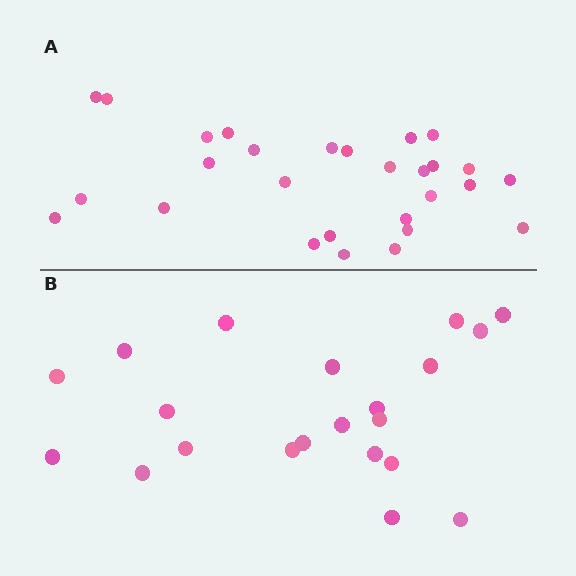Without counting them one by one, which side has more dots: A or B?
Region A (the top region) has more dots.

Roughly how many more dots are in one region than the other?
Region A has roughly 8 or so more dots than region B.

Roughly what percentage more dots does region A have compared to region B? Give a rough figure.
About 35% more.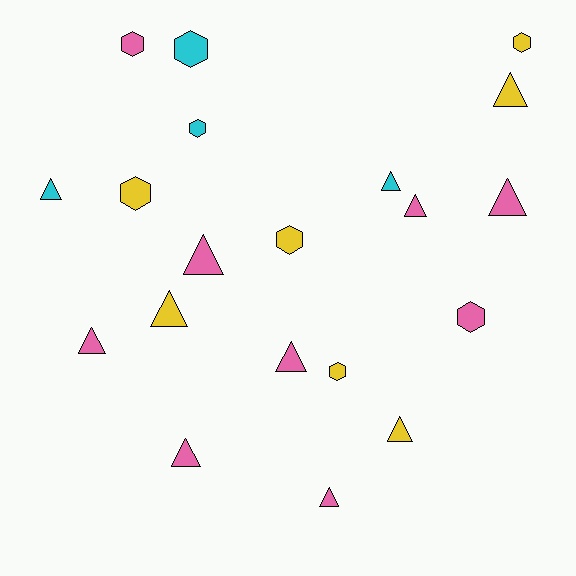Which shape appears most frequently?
Triangle, with 12 objects.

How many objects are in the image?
There are 20 objects.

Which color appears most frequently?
Pink, with 9 objects.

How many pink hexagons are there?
There are 2 pink hexagons.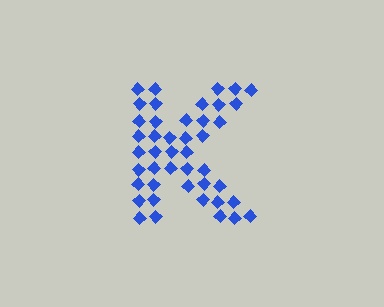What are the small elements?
The small elements are diamonds.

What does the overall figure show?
The overall figure shows the letter K.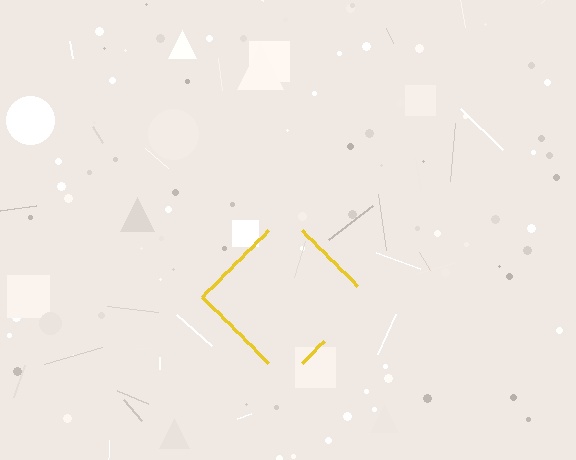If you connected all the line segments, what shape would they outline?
They would outline a diamond.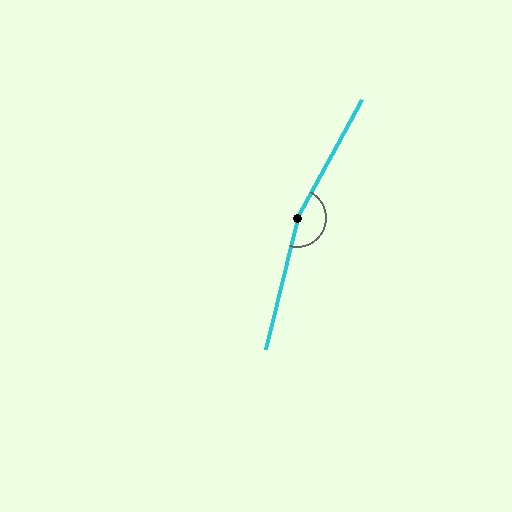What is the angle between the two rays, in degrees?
Approximately 165 degrees.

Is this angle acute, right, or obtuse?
It is obtuse.